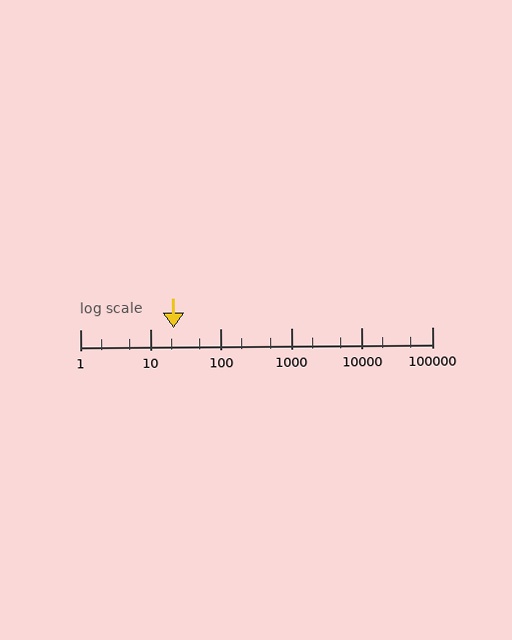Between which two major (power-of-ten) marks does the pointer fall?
The pointer is between 10 and 100.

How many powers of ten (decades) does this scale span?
The scale spans 5 decades, from 1 to 100000.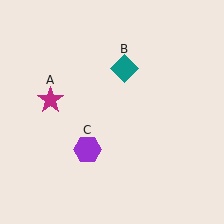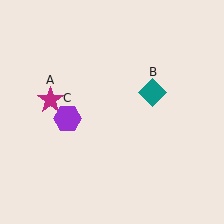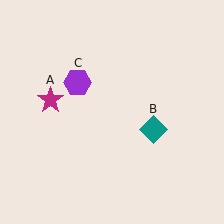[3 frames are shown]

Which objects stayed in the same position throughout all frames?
Magenta star (object A) remained stationary.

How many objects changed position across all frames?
2 objects changed position: teal diamond (object B), purple hexagon (object C).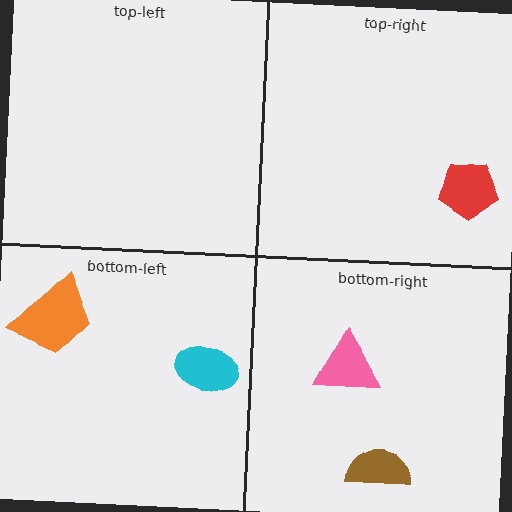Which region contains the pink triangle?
The bottom-right region.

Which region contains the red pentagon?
The top-right region.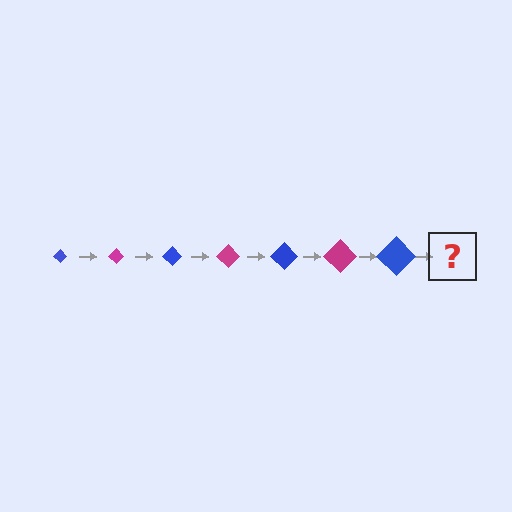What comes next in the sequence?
The next element should be a magenta diamond, larger than the previous one.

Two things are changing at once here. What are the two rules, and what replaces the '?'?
The two rules are that the diamond grows larger each step and the color cycles through blue and magenta. The '?' should be a magenta diamond, larger than the previous one.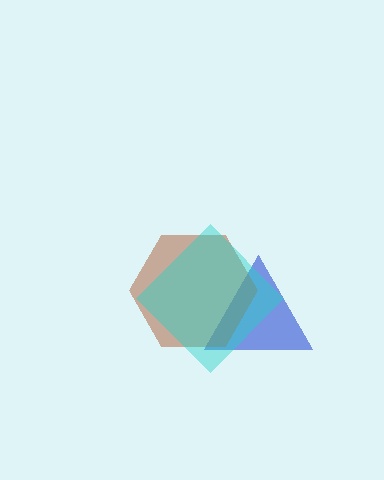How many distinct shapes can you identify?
There are 3 distinct shapes: a blue triangle, a brown hexagon, a cyan diamond.